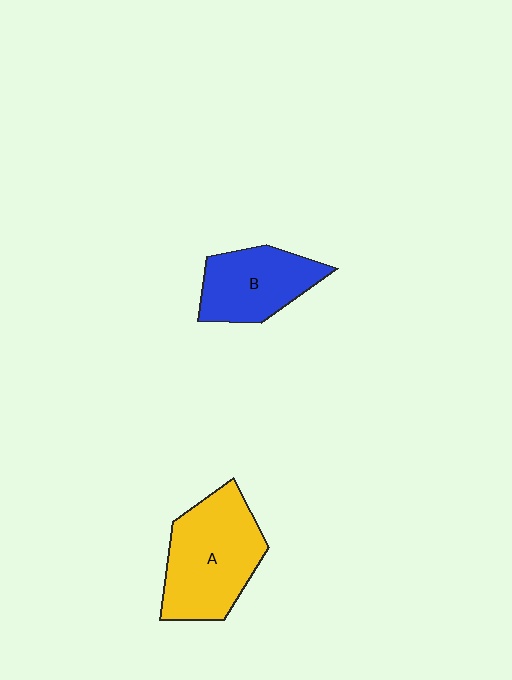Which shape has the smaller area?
Shape B (blue).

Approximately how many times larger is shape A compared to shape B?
Approximately 1.4 times.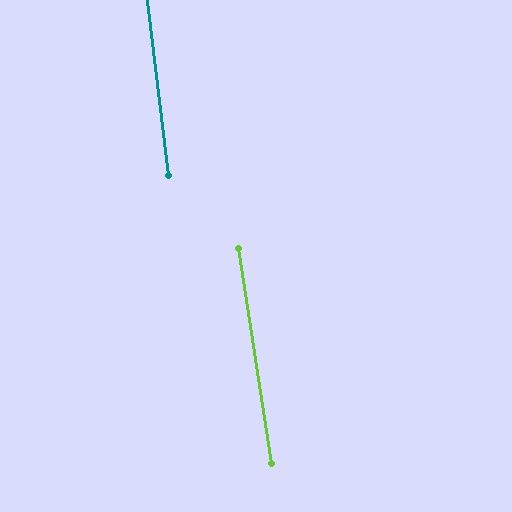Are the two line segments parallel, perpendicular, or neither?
Parallel — their directions differ by only 1.9°.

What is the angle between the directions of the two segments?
Approximately 2 degrees.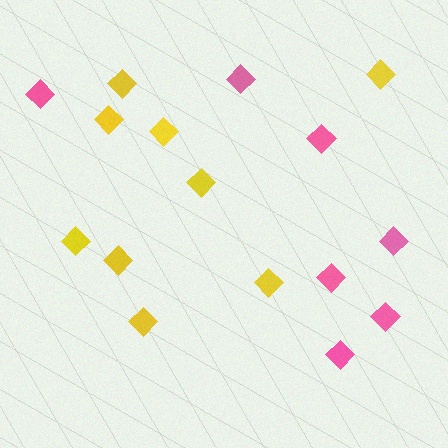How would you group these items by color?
There are 2 groups: one group of pink diamonds (7) and one group of yellow diamonds (9).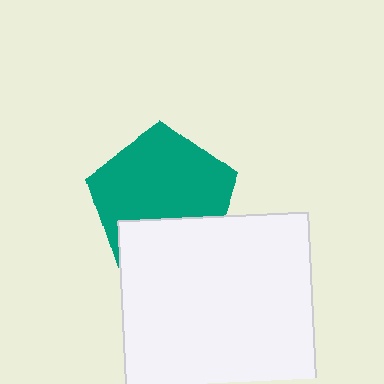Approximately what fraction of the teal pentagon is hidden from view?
Roughly 31% of the teal pentagon is hidden behind the white square.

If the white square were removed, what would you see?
You would see the complete teal pentagon.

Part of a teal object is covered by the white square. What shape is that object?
It is a pentagon.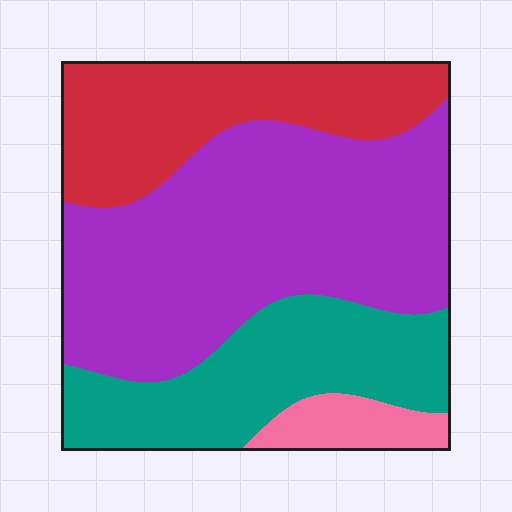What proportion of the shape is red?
Red covers roughly 25% of the shape.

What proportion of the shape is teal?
Teal covers around 25% of the shape.